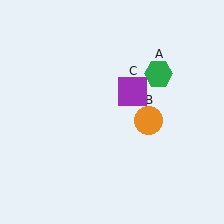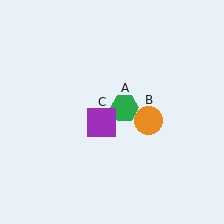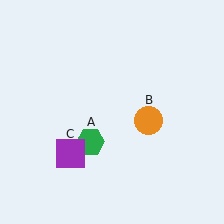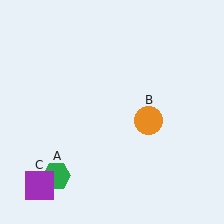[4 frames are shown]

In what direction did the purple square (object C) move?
The purple square (object C) moved down and to the left.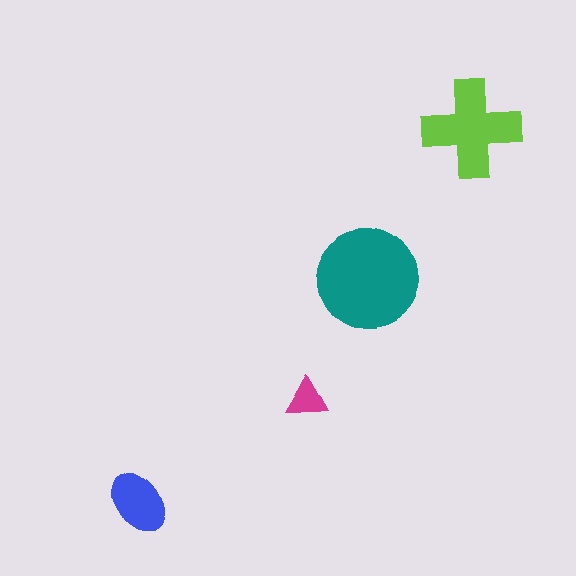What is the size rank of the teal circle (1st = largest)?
1st.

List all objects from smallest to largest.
The magenta triangle, the blue ellipse, the lime cross, the teal circle.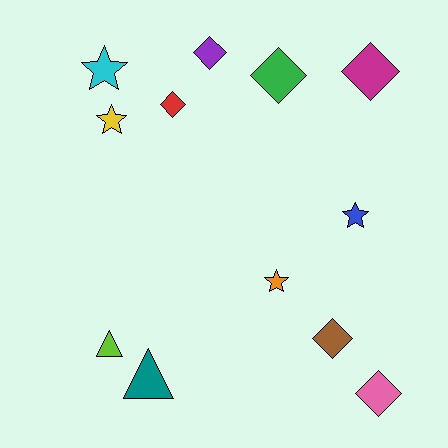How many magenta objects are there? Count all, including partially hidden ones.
There is 1 magenta object.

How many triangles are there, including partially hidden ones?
There are 2 triangles.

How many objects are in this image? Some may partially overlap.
There are 12 objects.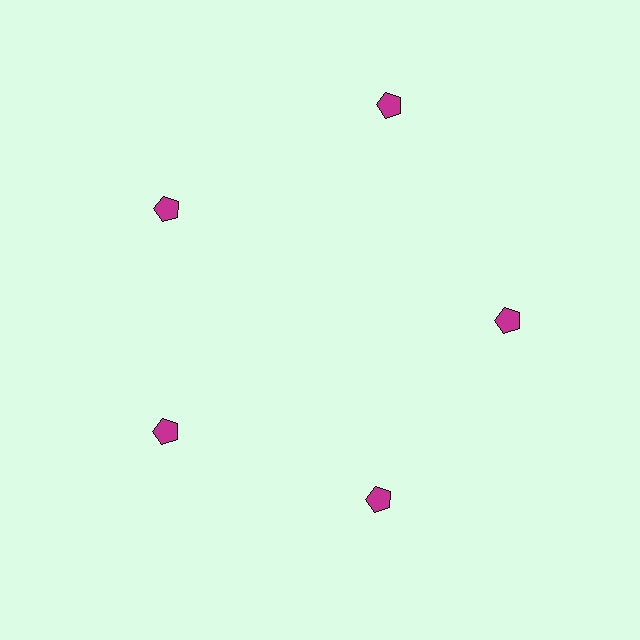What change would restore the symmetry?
The symmetry would be restored by moving it inward, back onto the ring so that all 5 pentagons sit at equal angles and equal distance from the center.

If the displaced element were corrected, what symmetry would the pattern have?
It would have 5-fold rotational symmetry — the pattern would map onto itself every 72 degrees.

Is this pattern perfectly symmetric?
No. The 5 magenta pentagons are arranged in a ring, but one element near the 1 o'clock position is pushed outward from the center, breaking the 5-fold rotational symmetry.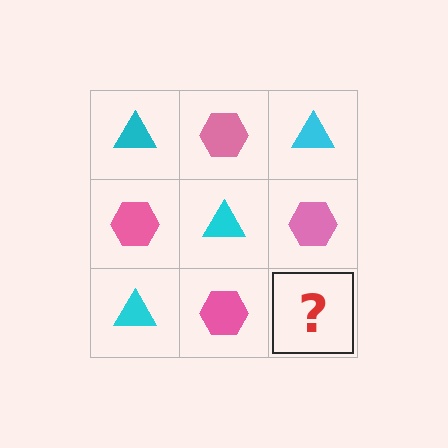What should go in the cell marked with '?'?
The missing cell should contain a cyan triangle.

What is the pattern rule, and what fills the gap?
The rule is that it alternates cyan triangle and pink hexagon in a checkerboard pattern. The gap should be filled with a cyan triangle.